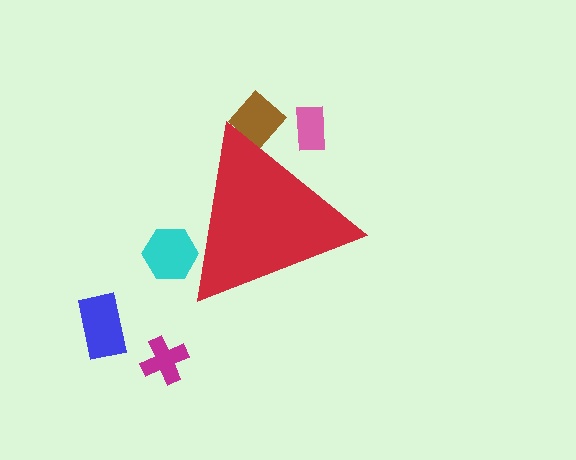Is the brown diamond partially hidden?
Yes, the brown diamond is partially hidden behind the red triangle.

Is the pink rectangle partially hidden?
Yes, the pink rectangle is partially hidden behind the red triangle.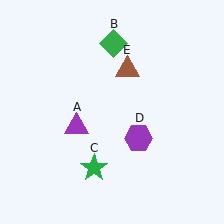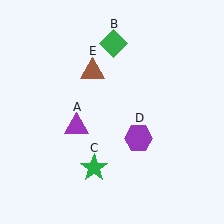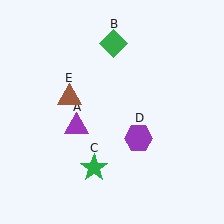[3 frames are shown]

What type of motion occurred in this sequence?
The brown triangle (object E) rotated counterclockwise around the center of the scene.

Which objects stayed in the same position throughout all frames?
Purple triangle (object A) and green diamond (object B) and green star (object C) and purple hexagon (object D) remained stationary.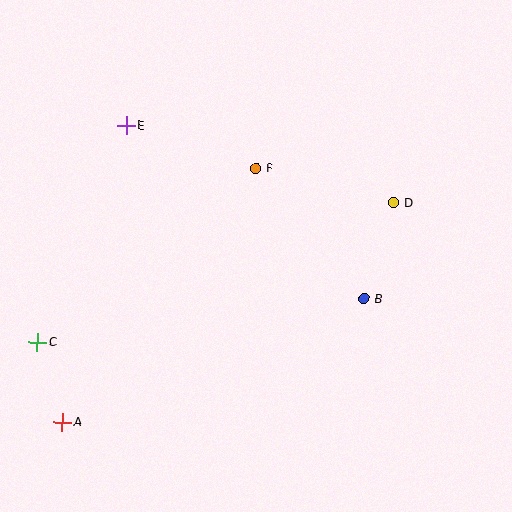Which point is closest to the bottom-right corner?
Point B is closest to the bottom-right corner.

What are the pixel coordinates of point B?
Point B is at (364, 298).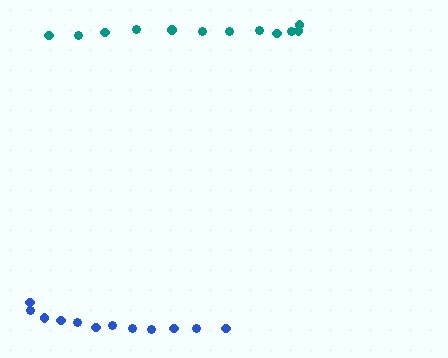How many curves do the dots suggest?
There are 2 distinct paths.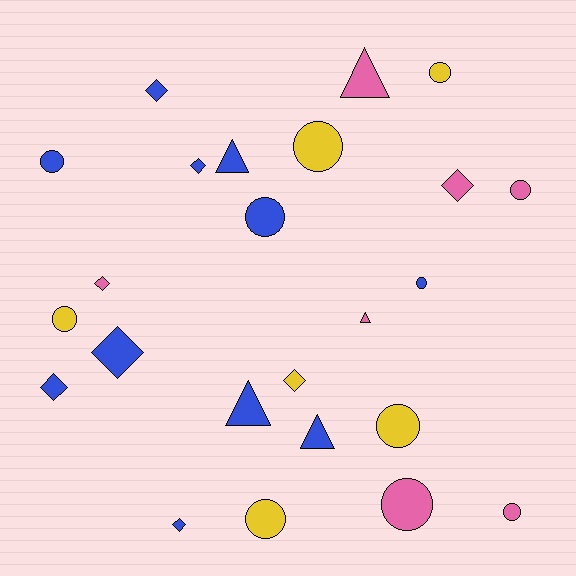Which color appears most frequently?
Blue, with 11 objects.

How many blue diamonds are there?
There are 5 blue diamonds.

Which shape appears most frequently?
Circle, with 11 objects.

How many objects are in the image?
There are 24 objects.